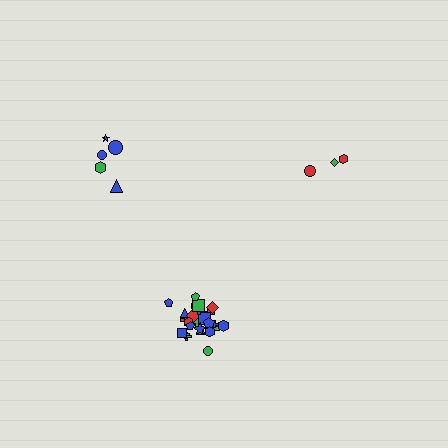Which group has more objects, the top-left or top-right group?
The top-left group.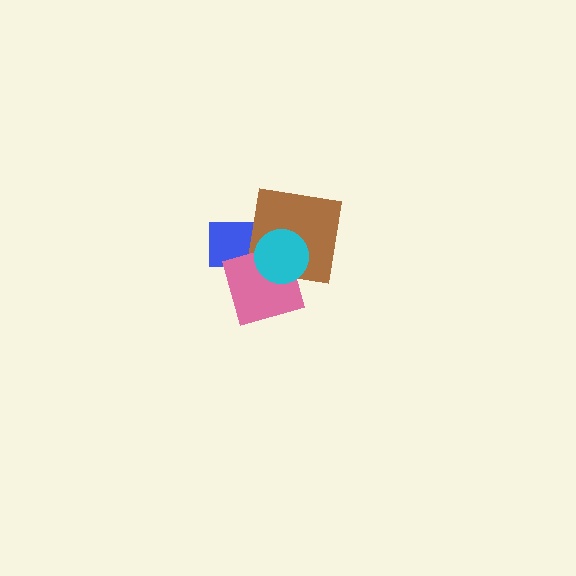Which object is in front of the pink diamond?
The cyan circle is in front of the pink diamond.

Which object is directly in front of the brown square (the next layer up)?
The pink diamond is directly in front of the brown square.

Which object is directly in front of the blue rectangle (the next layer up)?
The brown square is directly in front of the blue rectangle.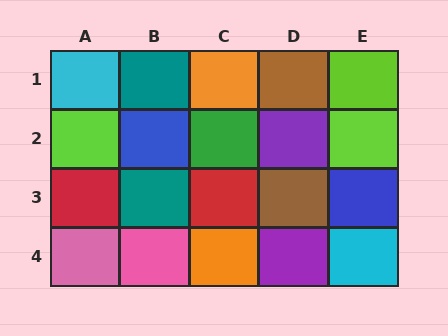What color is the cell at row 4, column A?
Pink.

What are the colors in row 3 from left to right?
Red, teal, red, brown, blue.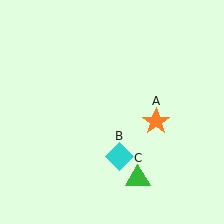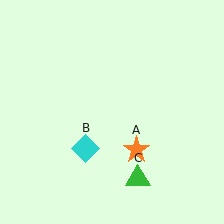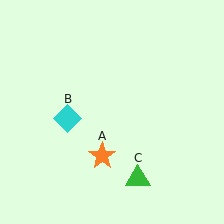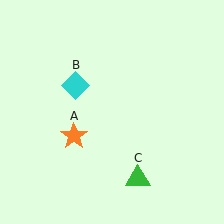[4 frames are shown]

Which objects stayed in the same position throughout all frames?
Green triangle (object C) remained stationary.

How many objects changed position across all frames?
2 objects changed position: orange star (object A), cyan diamond (object B).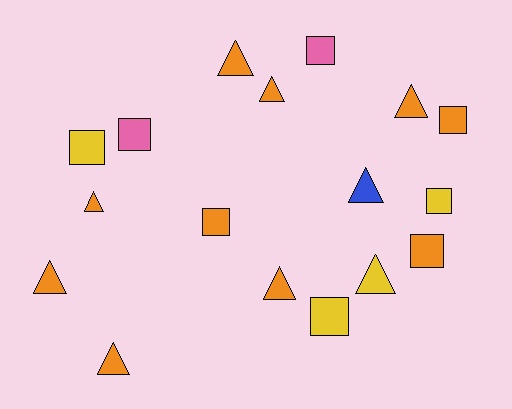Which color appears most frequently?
Orange, with 10 objects.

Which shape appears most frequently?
Triangle, with 9 objects.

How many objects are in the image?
There are 17 objects.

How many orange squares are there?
There are 3 orange squares.